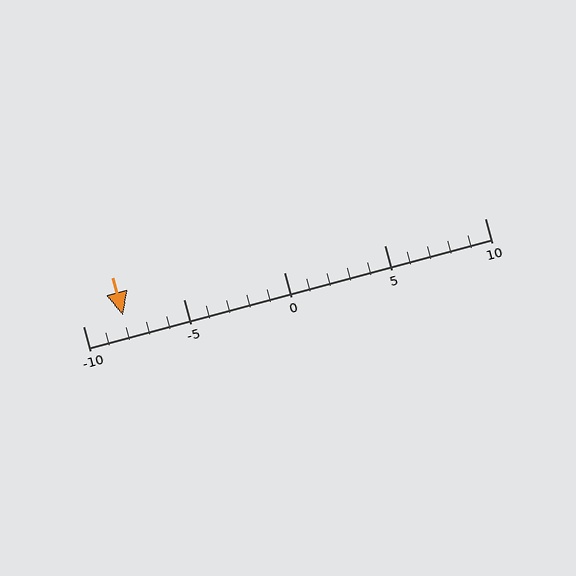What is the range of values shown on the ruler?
The ruler shows values from -10 to 10.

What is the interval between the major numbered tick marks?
The major tick marks are spaced 5 units apart.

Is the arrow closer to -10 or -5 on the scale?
The arrow is closer to -10.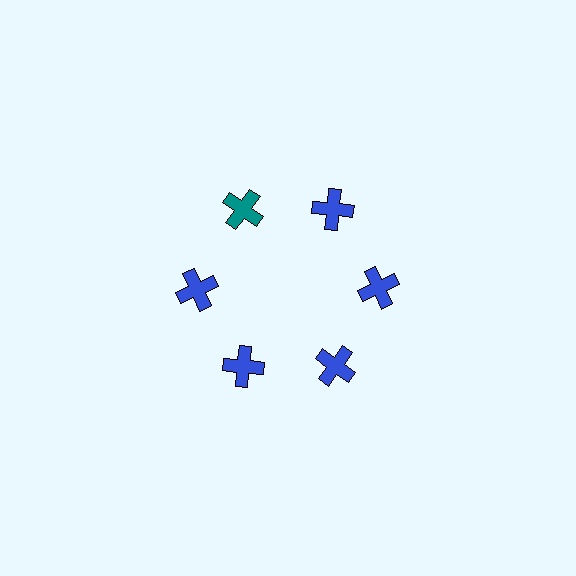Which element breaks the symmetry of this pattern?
The teal cross at roughly the 11 o'clock position breaks the symmetry. All other shapes are blue crosses.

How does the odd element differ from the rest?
It has a different color: teal instead of blue.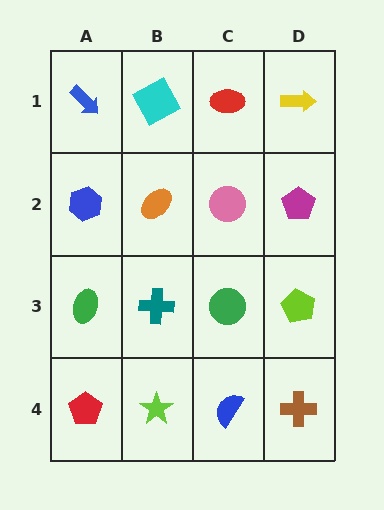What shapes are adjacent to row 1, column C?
A pink circle (row 2, column C), a cyan square (row 1, column B), a yellow arrow (row 1, column D).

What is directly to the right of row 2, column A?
An orange ellipse.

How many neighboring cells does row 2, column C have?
4.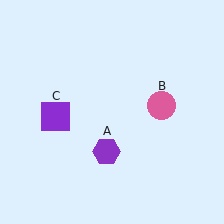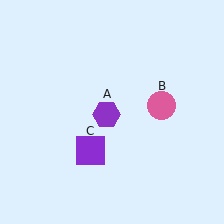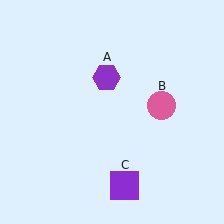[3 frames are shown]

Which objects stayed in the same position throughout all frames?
Pink circle (object B) remained stationary.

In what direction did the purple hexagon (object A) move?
The purple hexagon (object A) moved up.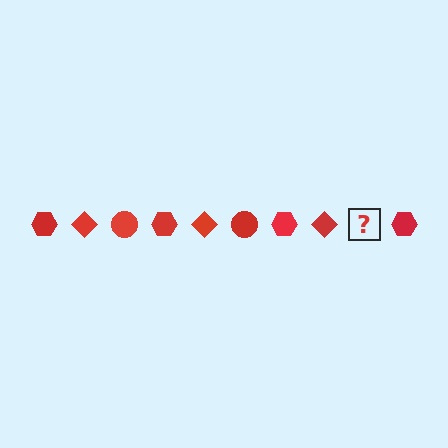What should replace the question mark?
The question mark should be replaced with a red circle.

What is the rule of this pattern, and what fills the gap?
The rule is that the pattern cycles through hexagon, diamond, circle shapes in red. The gap should be filled with a red circle.